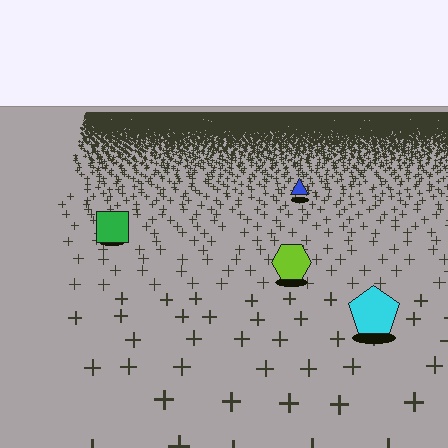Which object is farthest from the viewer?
The blue triangle is farthest from the viewer. It appears smaller and the ground texture around it is denser.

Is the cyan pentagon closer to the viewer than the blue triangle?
Yes. The cyan pentagon is closer — you can tell from the texture gradient: the ground texture is coarser near it.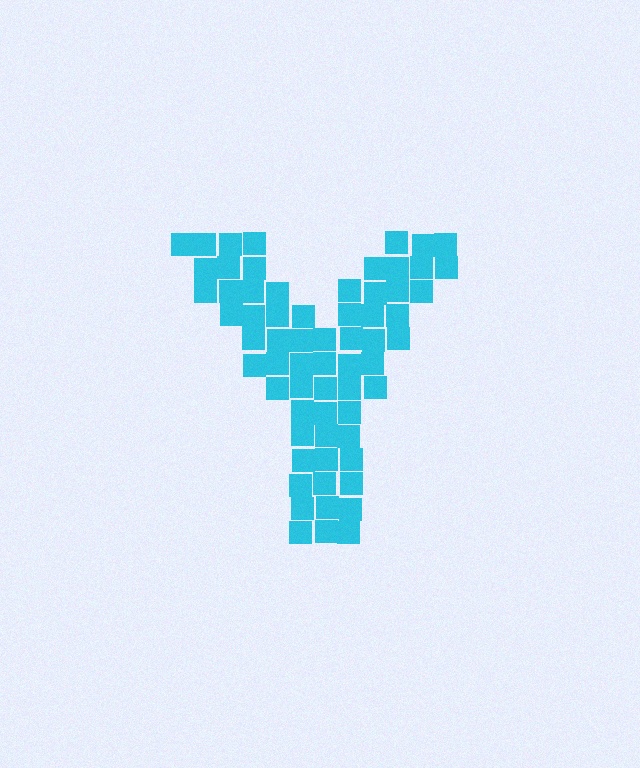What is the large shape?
The large shape is the letter Y.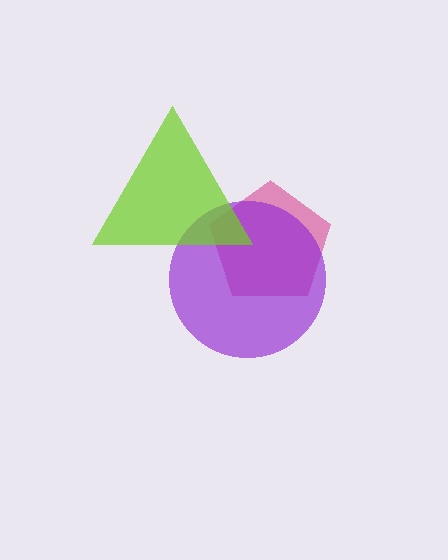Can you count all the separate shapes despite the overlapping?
Yes, there are 3 separate shapes.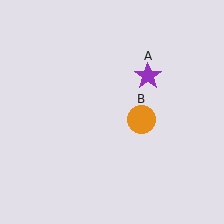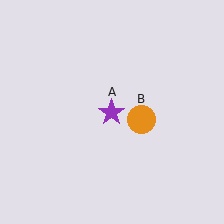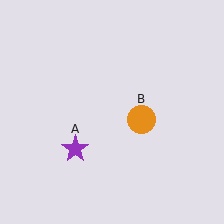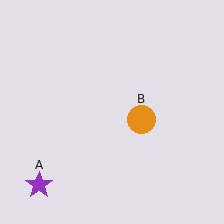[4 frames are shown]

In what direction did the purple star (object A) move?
The purple star (object A) moved down and to the left.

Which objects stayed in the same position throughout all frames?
Orange circle (object B) remained stationary.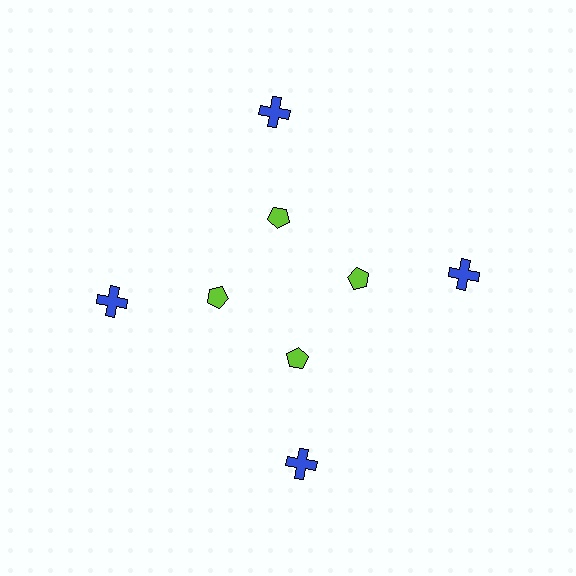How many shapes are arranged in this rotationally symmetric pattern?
There are 8 shapes, arranged in 4 groups of 2.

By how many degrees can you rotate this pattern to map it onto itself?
The pattern maps onto itself every 90 degrees of rotation.